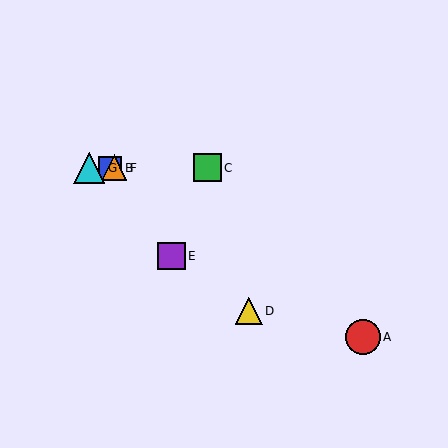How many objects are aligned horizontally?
4 objects (B, C, F, G) are aligned horizontally.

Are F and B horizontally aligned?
Yes, both are at y≈168.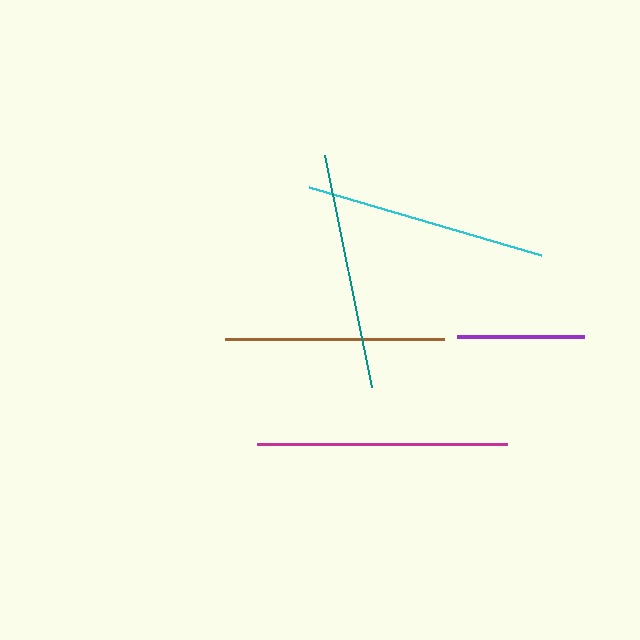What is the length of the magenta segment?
The magenta segment is approximately 250 pixels long.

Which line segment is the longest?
The magenta line is the longest at approximately 250 pixels.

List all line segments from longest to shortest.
From longest to shortest: magenta, cyan, teal, brown, purple.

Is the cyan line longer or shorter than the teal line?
The cyan line is longer than the teal line.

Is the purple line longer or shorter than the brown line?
The brown line is longer than the purple line.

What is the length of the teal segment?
The teal segment is approximately 237 pixels long.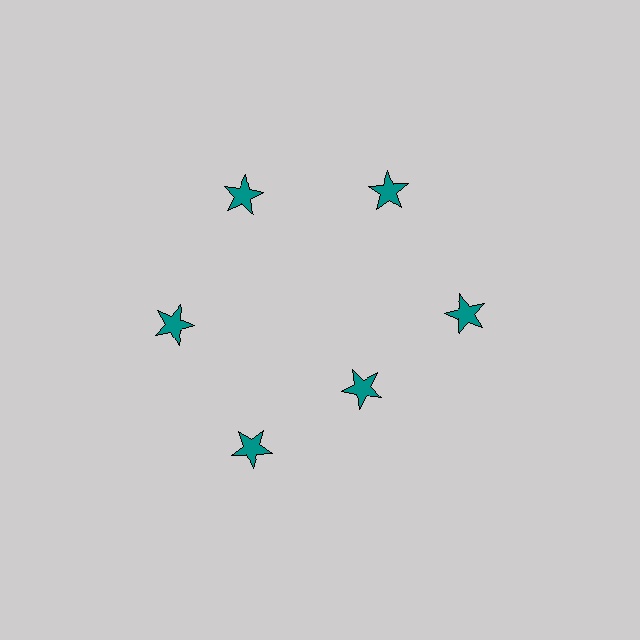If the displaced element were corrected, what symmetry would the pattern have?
It would have 6-fold rotational symmetry — the pattern would map onto itself every 60 degrees.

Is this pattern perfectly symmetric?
No. The 6 teal stars are arranged in a ring, but one element near the 5 o'clock position is pulled inward toward the center, breaking the 6-fold rotational symmetry.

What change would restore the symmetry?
The symmetry would be restored by moving it outward, back onto the ring so that all 6 stars sit at equal angles and equal distance from the center.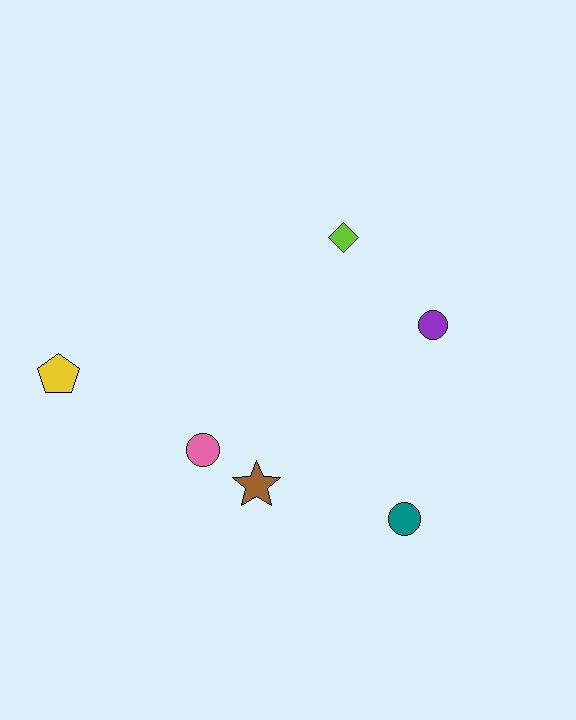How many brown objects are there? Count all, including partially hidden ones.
There is 1 brown object.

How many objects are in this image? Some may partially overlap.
There are 6 objects.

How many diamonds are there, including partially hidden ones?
There is 1 diamond.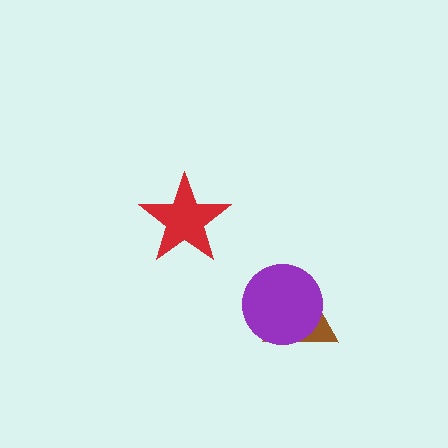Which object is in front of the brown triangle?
The purple circle is in front of the brown triangle.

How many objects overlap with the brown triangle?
1 object overlaps with the brown triangle.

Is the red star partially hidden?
No, no other shape covers it.